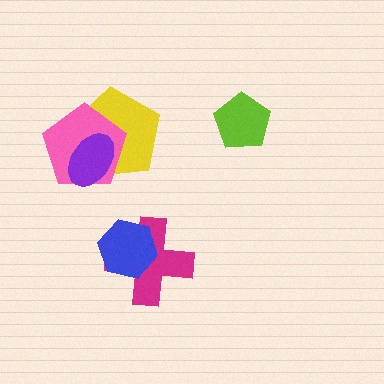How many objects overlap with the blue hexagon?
1 object overlaps with the blue hexagon.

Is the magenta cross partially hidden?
Yes, it is partially covered by another shape.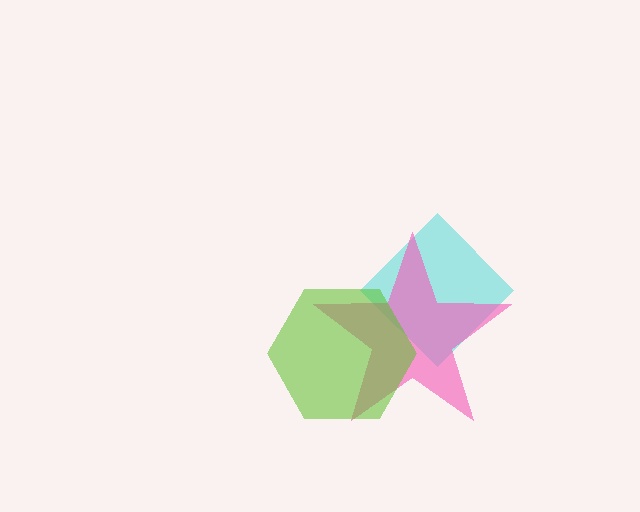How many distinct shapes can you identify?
There are 3 distinct shapes: a cyan diamond, a pink star, a lime hexagon.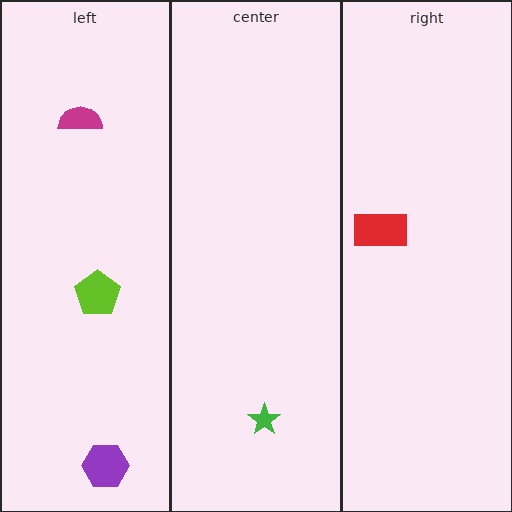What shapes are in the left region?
The purple hexagon, the lime pentagon, the magenta semicircle.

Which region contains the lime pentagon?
The left region.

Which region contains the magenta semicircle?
The left region.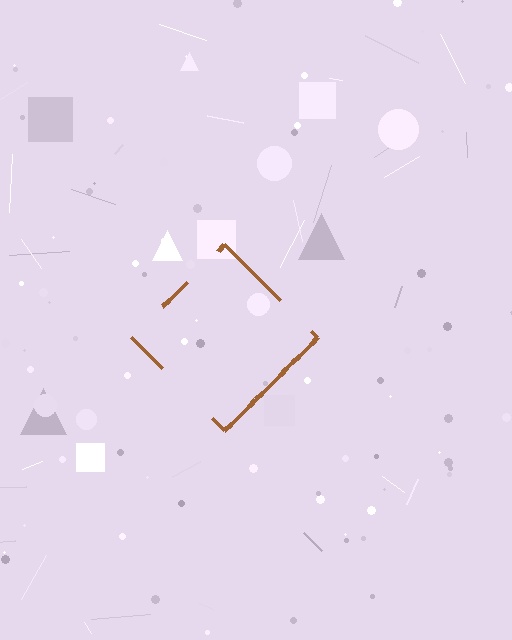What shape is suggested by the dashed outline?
The dashed outline suggests a diamond.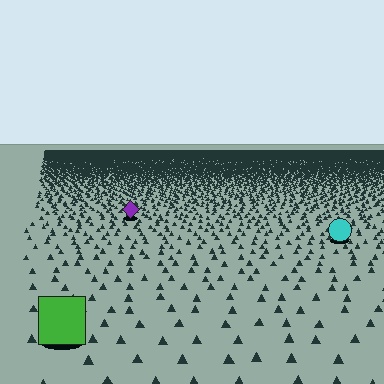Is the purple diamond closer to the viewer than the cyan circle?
No. The cyan circle is closer — you can tell from the texture gradient: the ground texture is coarser near it.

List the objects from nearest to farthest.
From nearest to farthest: the green square, the cyan circle, the purple diamond.